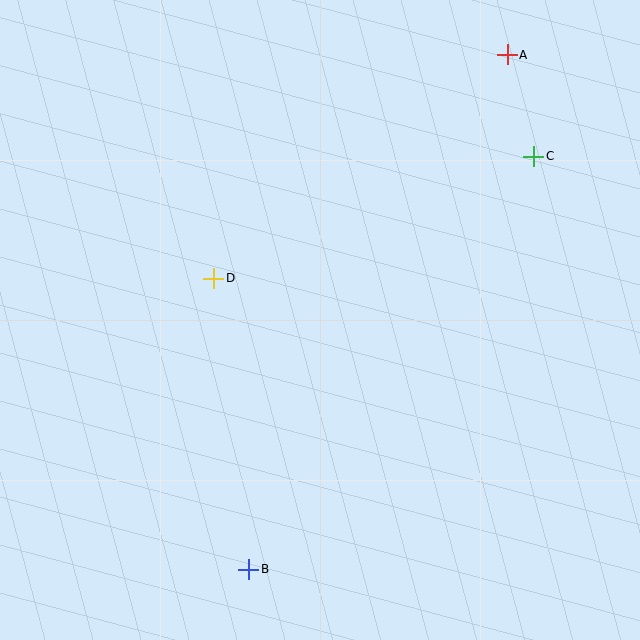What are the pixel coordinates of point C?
Point C is at (534, 156).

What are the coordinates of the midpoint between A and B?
The midpoint between A and B is at (378, 312).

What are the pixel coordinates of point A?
Point A is at (507, 55).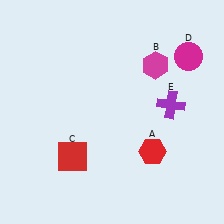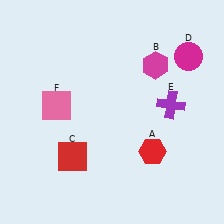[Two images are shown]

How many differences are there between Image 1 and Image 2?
There is 1 difference between the two images.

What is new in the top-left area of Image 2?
A pink square (F) was added in the top-left area of Image 2.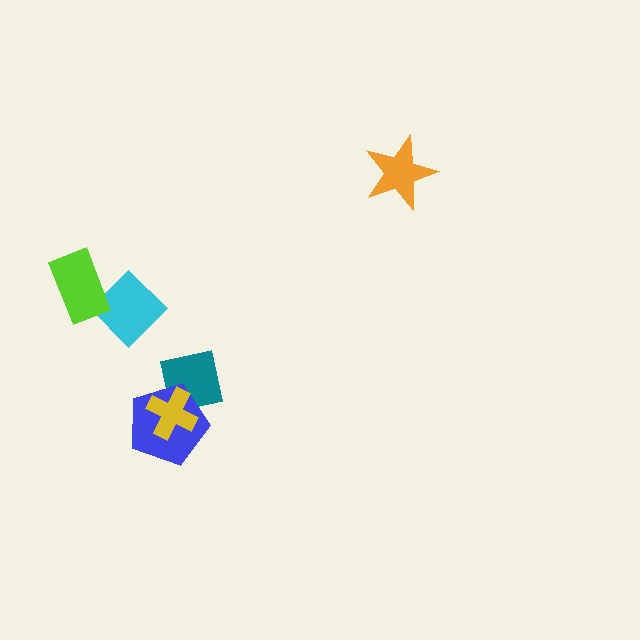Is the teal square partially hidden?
Yes, it is partially covered by another shape.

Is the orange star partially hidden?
No, no other shape covers it.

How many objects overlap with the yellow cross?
2 objects overlap with the yellow cross.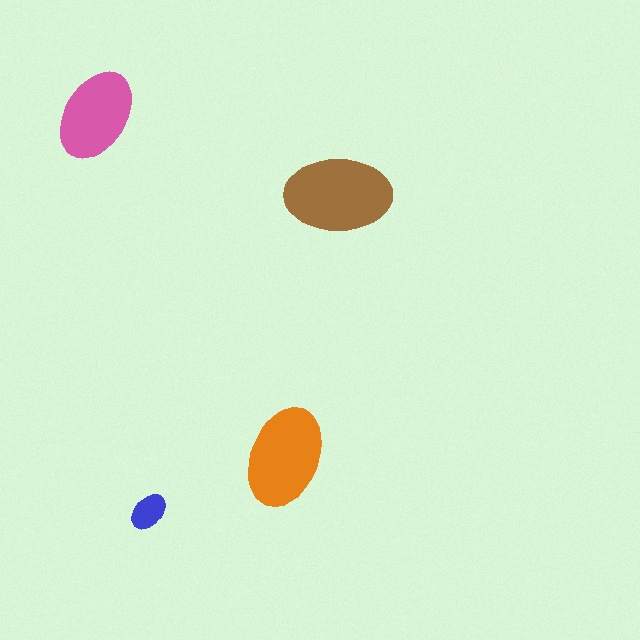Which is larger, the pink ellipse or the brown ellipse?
The brown one.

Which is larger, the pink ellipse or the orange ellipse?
The orange one.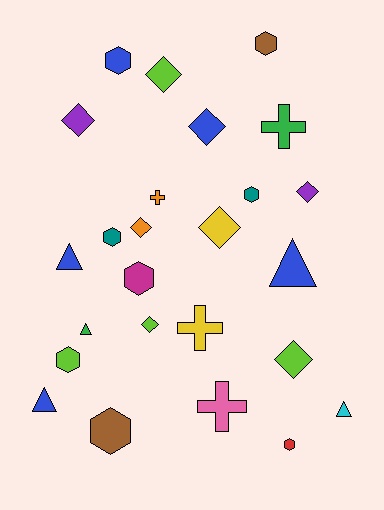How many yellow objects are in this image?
There are 2 yellow objects.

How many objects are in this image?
There are 25 objects.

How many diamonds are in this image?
There are 8 diamonds.